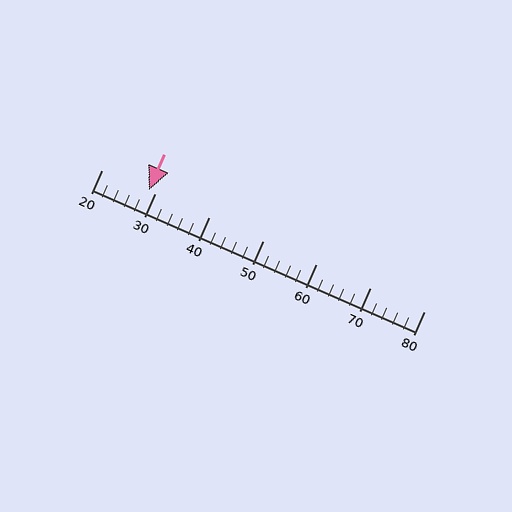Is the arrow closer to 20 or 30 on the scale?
The arrow is closer to 30.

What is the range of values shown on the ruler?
The ruler shows values from 20 to 80.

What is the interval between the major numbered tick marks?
The major tick marks are spaced 10 units apart.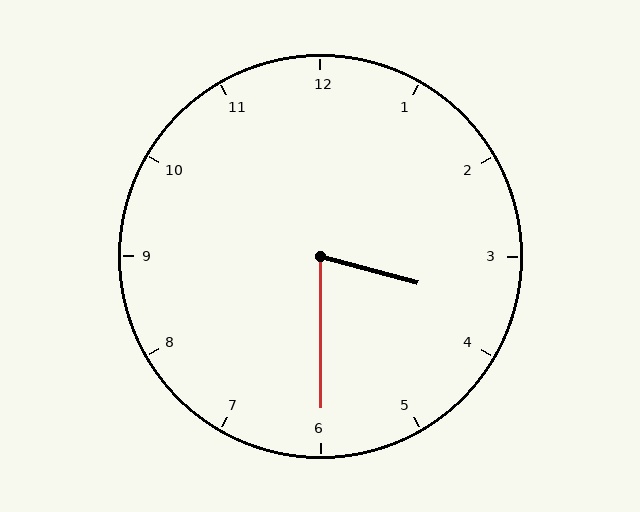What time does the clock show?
3:30.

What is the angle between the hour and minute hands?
Approximately 75 degrees.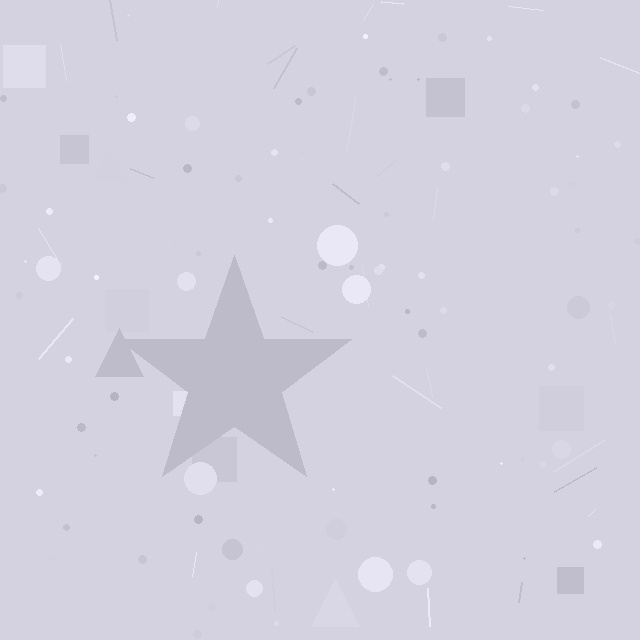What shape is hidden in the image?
A star is hidden in the image.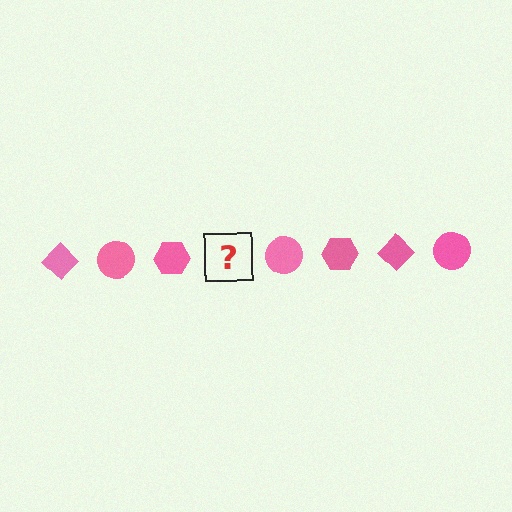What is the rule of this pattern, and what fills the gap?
The rule is that the pattern cycles through diamond, circle, hexagon shapes in pink. The gap should be filled with a pink diamond.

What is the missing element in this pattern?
The missing element is a pink diamond.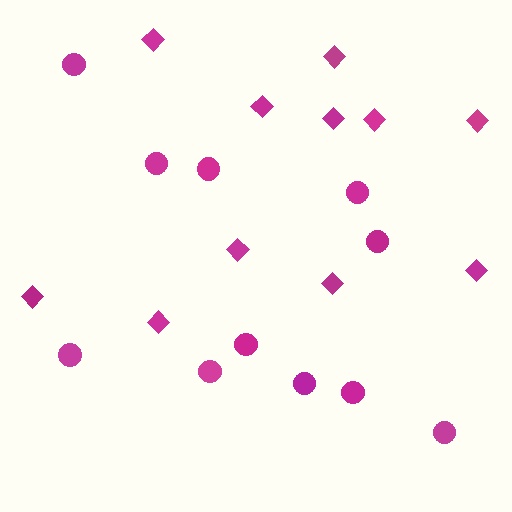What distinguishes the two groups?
There are 2 groups: one group of circles (11) and one group of diamonds (11).